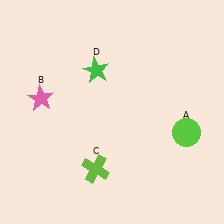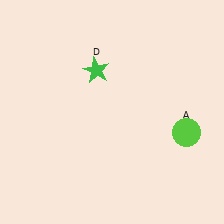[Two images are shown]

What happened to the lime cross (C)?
The lime cross (C) was removed in Image 2. It was in the bottom-left area of Image 1.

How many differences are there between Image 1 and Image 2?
There are 2 differences between the two images.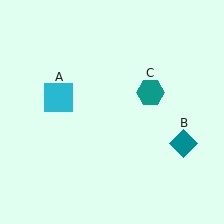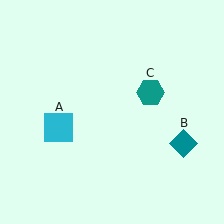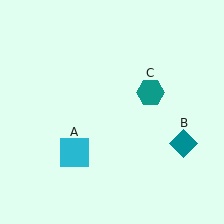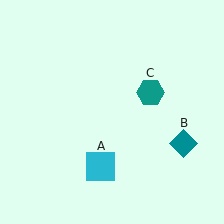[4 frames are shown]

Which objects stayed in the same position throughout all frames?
Teal diamond (object B) and teal hexagon (object C) remained stationary.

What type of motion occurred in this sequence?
The cyan square (object A) rotated counterclockwise around the center of the scene.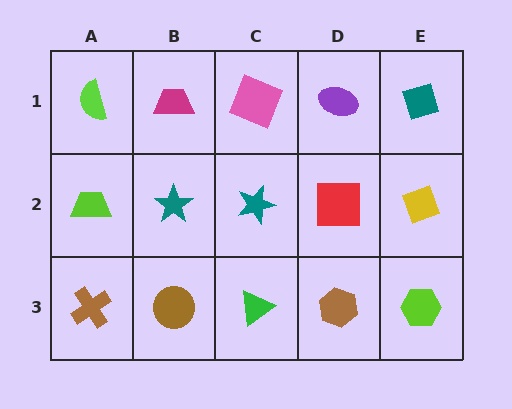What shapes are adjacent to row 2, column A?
A lime semicircle (row 1, column A), a brown cross (row 3, column A), a teal star (row 2, column B).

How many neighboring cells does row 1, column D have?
3.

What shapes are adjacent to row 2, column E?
A teal diamond (row 1, column E), a lime hexagon (row 3, column E), a red square (row 2, column D).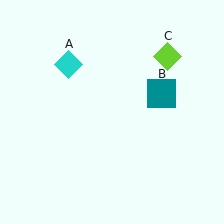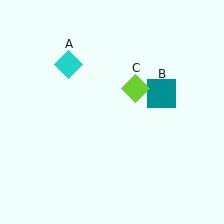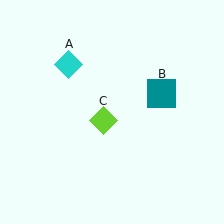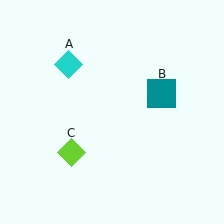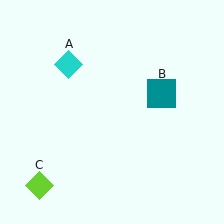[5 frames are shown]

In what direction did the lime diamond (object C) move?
The lime diamond (object C) moved down and to the left.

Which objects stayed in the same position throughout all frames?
Cyan diamond (object A) and teal square (object B) remained stationary.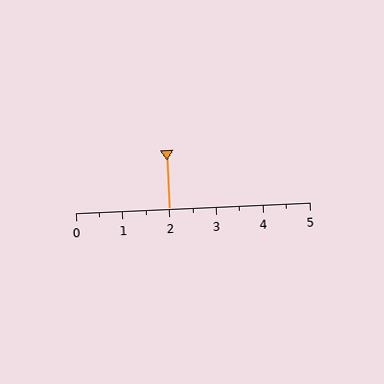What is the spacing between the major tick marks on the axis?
The major ticks are spaced 1 apart.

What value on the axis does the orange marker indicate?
The marker indicates approximately 2.